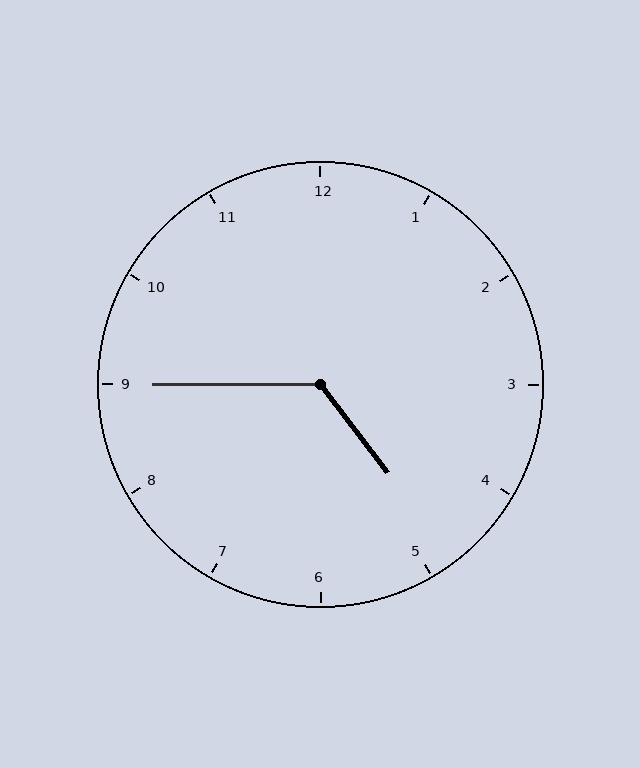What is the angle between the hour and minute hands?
Approximately 128 degrees.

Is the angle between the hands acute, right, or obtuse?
It is obtuse.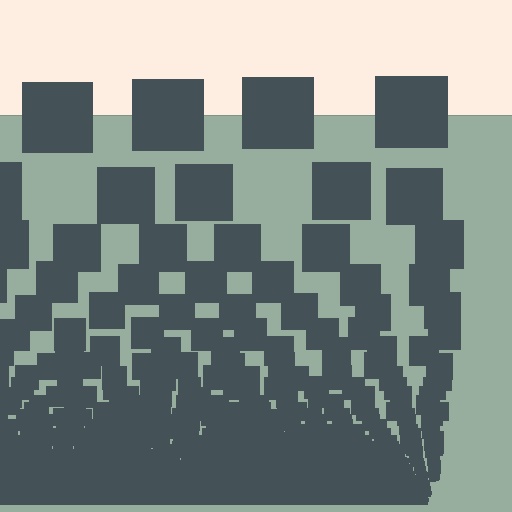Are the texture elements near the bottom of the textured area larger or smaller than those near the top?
Smaller. The gradient is inverted — elements near the bottom are smaller and denser.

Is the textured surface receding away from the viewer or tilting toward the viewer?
The surface appears to tilt toward the viewer. Texture elements get larger and sparser toward the top.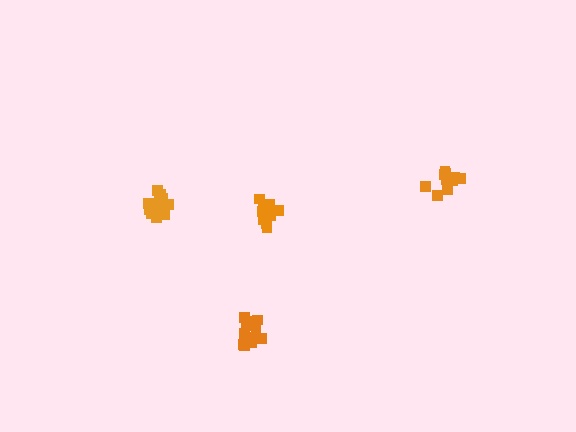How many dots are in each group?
Group 1: 14 dots, Group 2: 12 dots, Group 3: 14 dots, Group 4: 12 dots (52 total).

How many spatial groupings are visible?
There are 4 spatial groupings.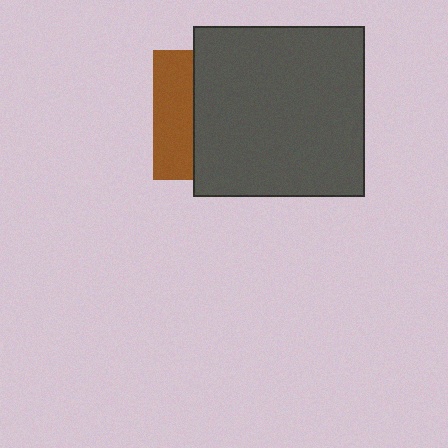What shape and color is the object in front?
The object in front is a dark gray square.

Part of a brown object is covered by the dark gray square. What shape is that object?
It is a square.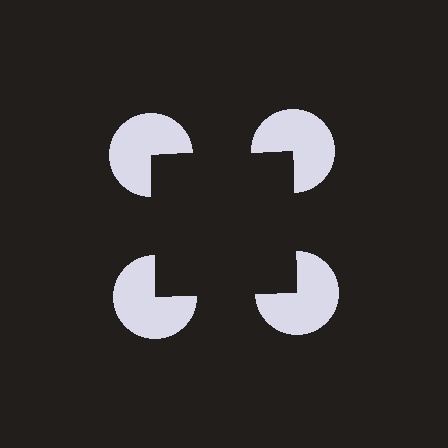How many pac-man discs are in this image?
There are 4 — one at each vertex of the illusory square.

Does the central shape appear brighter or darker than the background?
It typically appears slightly darker than the background, even though no actual brightness change is drawn.